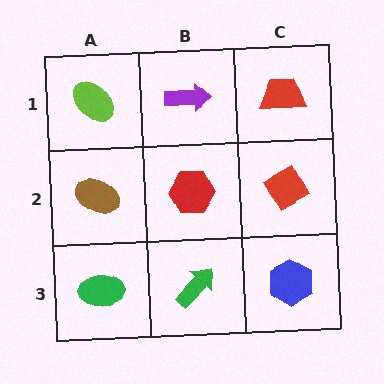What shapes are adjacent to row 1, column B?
A red hexagon (row 2, column B), a lime ellipse (row 1, column A), a red trapezoid (row 1, column C).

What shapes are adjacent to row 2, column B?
A purple arrow (row 1, column B), a green arrow (row 3, column B), a brown ellipse (row 2, column A), a red diamond (row 2, column C).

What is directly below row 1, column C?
A red diamond.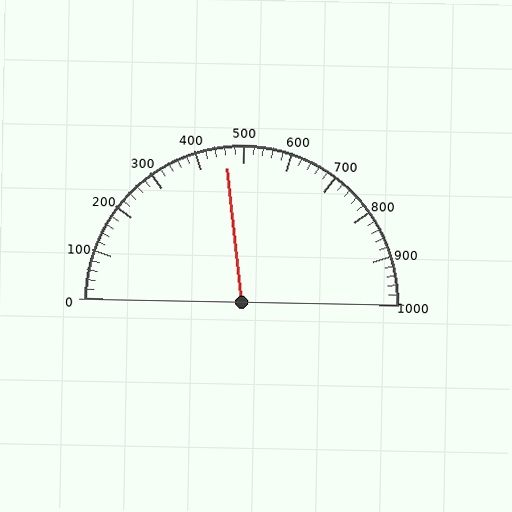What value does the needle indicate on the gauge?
The needle indicates approximately 460.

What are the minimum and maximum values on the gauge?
The gauge ranges from 0 to 1000.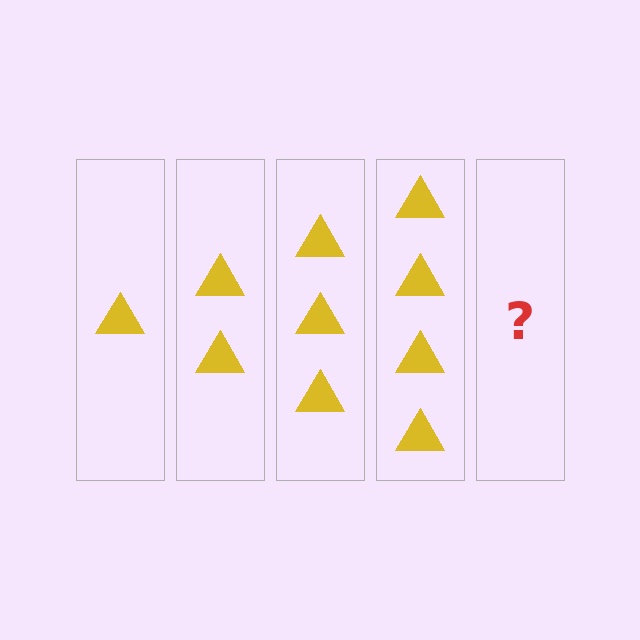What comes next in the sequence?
The next element should be 5 triangles.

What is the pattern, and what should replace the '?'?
The pattern is that each step adds one more triangle. The '?' should be 5 triangles.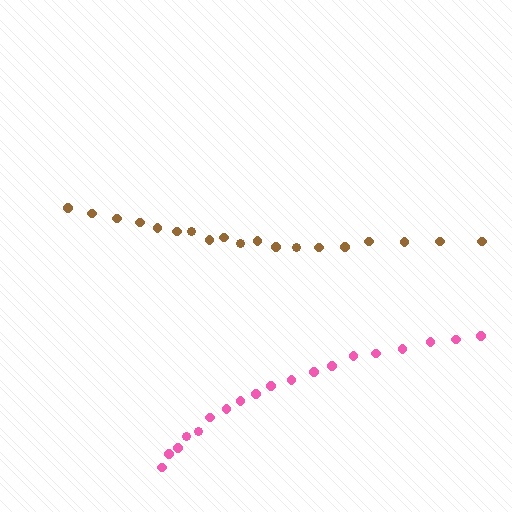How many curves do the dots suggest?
There are 2 distinct paths.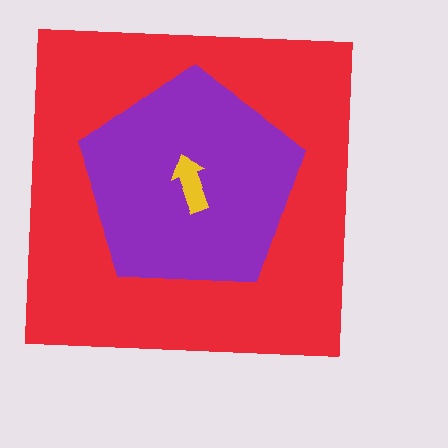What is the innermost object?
The yellow arrow.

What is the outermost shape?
The red square.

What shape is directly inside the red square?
The purple pentagon.